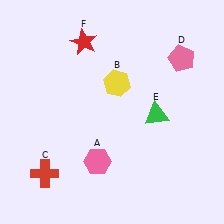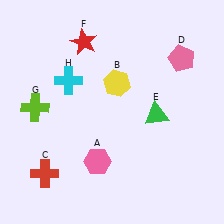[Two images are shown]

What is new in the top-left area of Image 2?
A lime cross (G) was added in the top-left area of Image 2.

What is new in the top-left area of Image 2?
A cyan cross (H) was added in the top-left area of Image 2.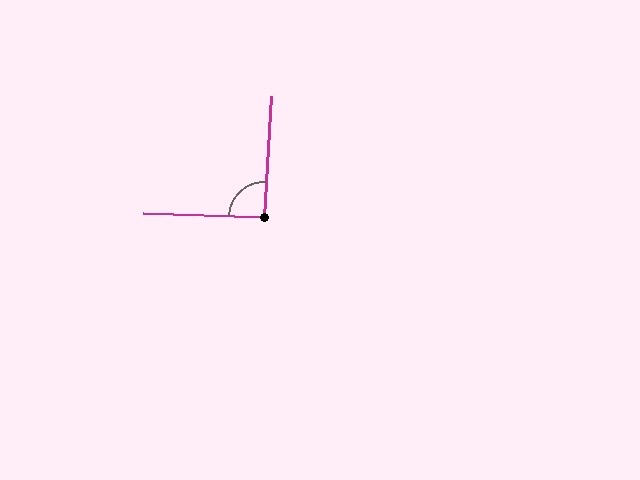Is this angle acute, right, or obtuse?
It is approximately a right angle.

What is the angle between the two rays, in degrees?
Approximately 91 degrees.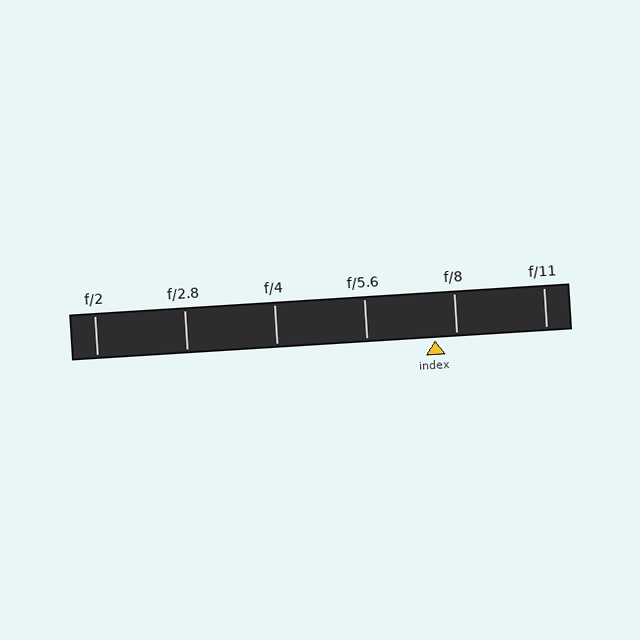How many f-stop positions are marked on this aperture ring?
There are 6 f-stop positions marked.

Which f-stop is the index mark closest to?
The index mark is closest to f/8.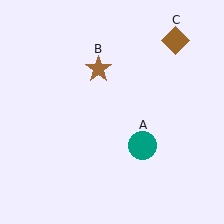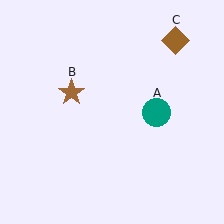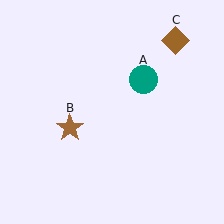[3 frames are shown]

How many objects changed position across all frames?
2 objects changed position: teal circle (object A), brown star (object B).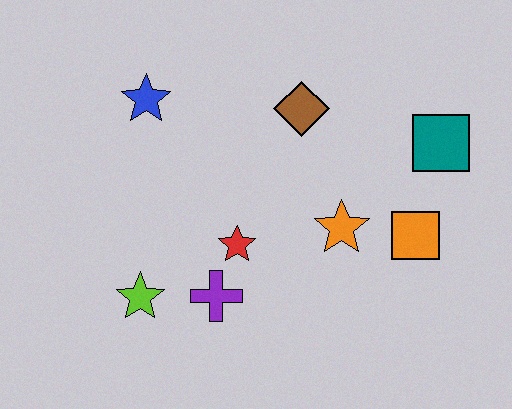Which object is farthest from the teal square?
The lime star is farthest from the teal square.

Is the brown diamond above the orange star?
Yes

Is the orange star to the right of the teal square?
No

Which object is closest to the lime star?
The purple cross is closest to the lime star.